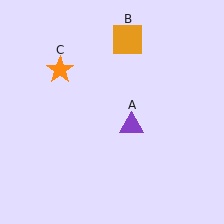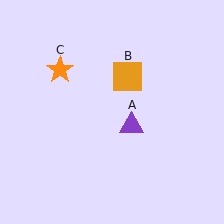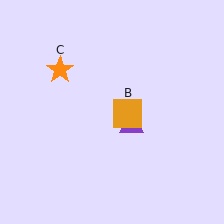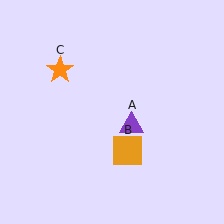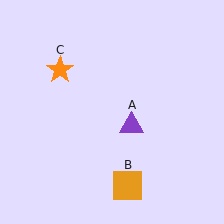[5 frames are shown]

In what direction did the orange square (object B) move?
The orange square (object B) moved down.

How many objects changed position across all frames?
1 object changed position: orange square (object B).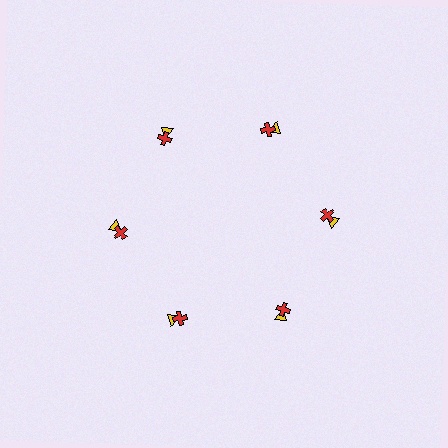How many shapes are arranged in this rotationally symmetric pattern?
There are 12 shapes, arranged in 6 groups of 2.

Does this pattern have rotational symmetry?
Yes, this pattern has 6-fold rotational symmetry. It looks the same after rotating 60 degrees around the center.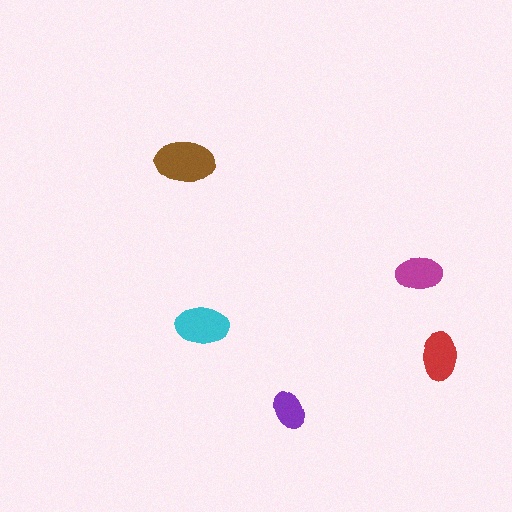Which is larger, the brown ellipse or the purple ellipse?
The brown one.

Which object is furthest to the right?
The red ellipse is rightmost.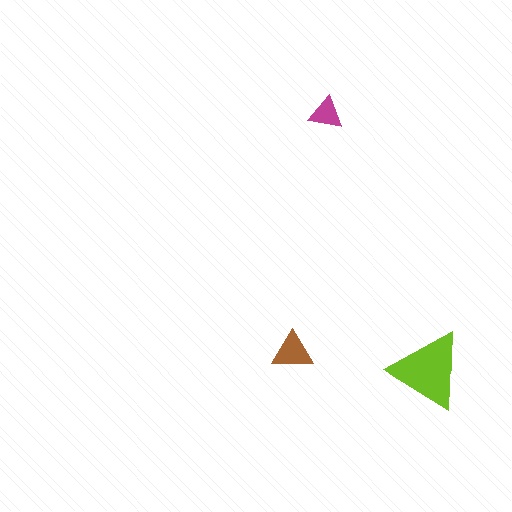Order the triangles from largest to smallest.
the lime one, the brown one, the magenta one.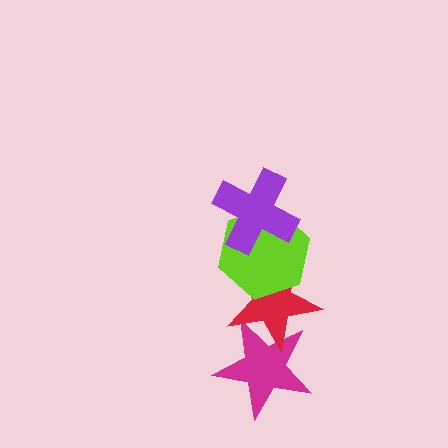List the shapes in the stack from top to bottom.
From top to bottom: the purple cross, the lime hexagon, the red star, the magenta star.